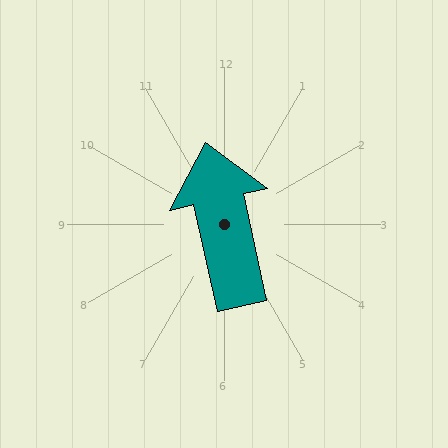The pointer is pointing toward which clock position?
Roughly 12 o'clock.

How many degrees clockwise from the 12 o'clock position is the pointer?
Approximately 347 degrees.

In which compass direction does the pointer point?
North.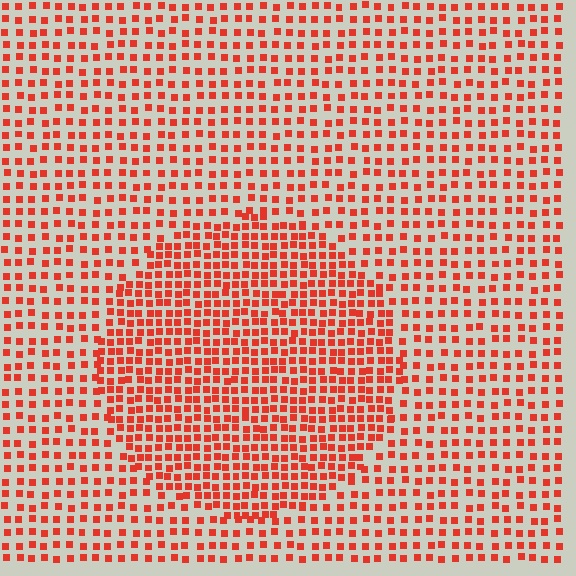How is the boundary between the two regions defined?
The boundary is defined by a change in element density (approximately 1.8x ratio). All elements are the same color, size, and shape.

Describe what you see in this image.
The image contains small red elements arranged at two different densities. A circle-shaped region is visible where the elements are more densely packed than the surrounding area.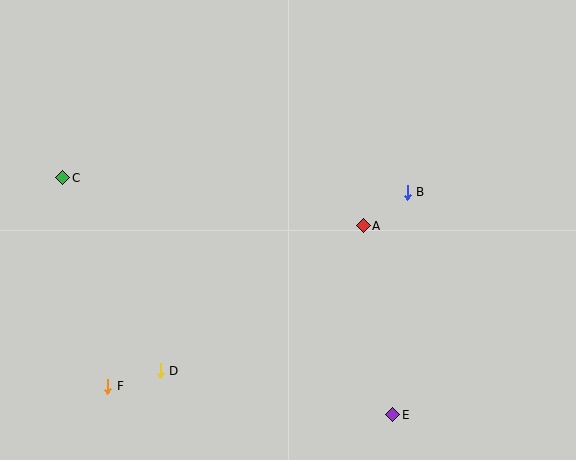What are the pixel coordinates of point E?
Point E is at (393, 415).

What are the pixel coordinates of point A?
Point A is at (363, 226).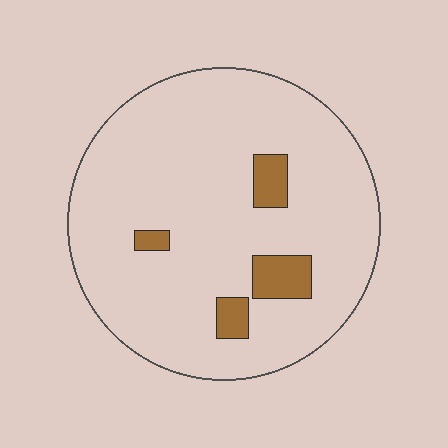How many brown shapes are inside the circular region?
4.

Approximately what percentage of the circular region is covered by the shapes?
Approximately 10%.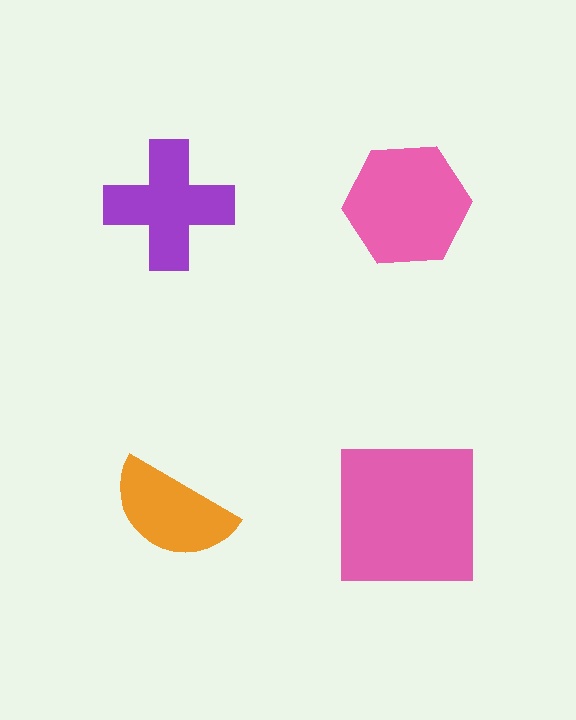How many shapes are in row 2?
2 shapes.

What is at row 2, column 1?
An orange semicircle.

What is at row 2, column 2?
A pink square.